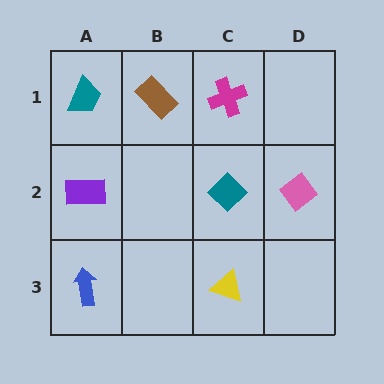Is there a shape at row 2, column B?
No, that cell is empty.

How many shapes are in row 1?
3 shapes.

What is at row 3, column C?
A yellow triangle.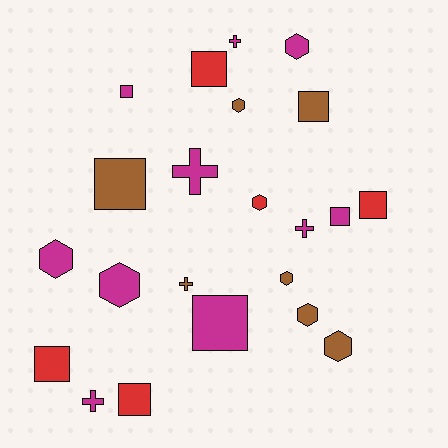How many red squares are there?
There are 4 red squares.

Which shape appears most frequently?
Square, with 9 objects.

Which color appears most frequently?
Magenta, with 10 objects.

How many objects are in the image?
There are 22 objects.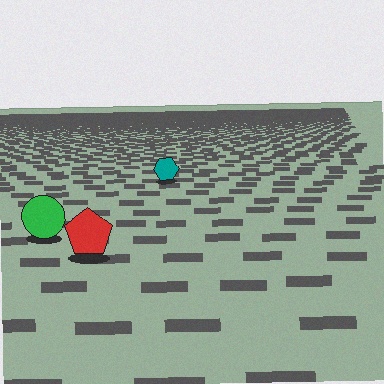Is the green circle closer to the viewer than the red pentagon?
No. The red pentagon is closer — you can tell from the texture gradient: the ground texture is coarser near it.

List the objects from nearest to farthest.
From nearest to farthest: the red pentagon, the green circle, the teal hexagon.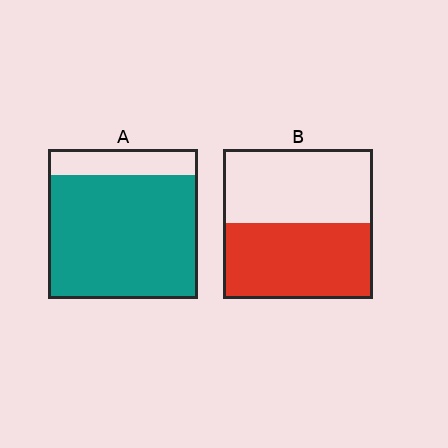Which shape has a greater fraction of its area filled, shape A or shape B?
Shape A.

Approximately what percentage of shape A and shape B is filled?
A is approximately 85% and B is approximately 50%.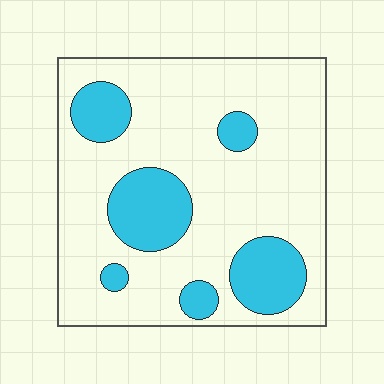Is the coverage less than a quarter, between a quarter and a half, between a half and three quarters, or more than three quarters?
Less than a quarter.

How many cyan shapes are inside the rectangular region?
6.